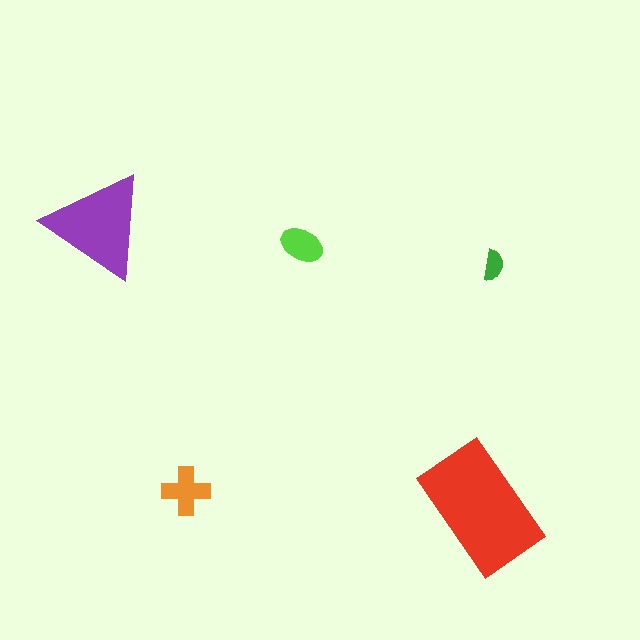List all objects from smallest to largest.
The green semicircle, the lime ellipse, the orange cross, the purple triangle, the red rectangle.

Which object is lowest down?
The red rectangle is bottommost.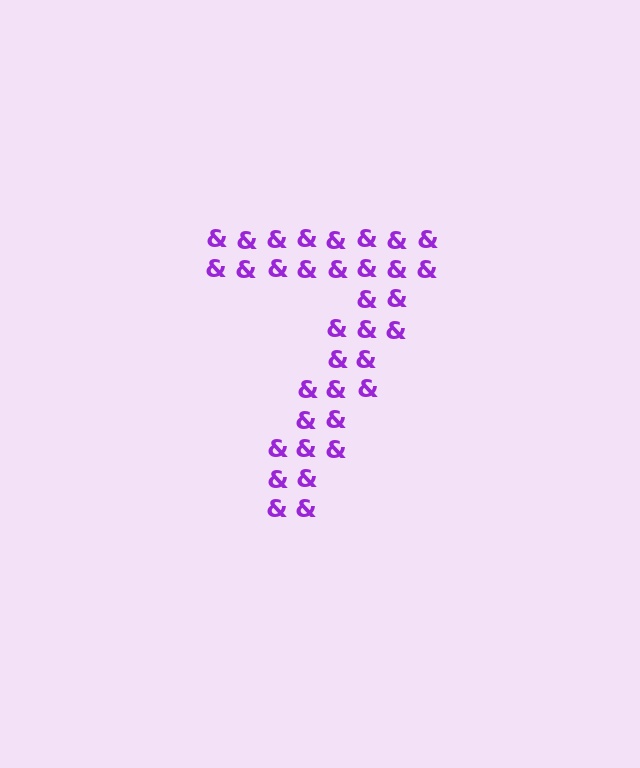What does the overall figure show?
The overall figure shows the digit 7.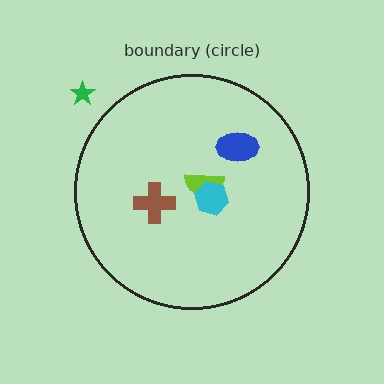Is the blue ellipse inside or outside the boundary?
Inside.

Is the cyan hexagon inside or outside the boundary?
Inside.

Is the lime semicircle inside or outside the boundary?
Inside.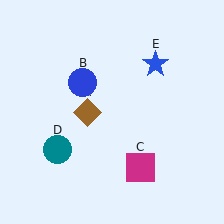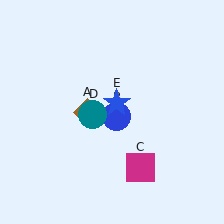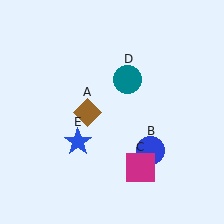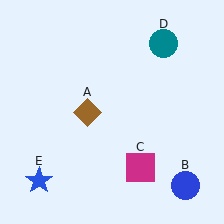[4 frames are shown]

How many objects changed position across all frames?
3 objects changed position: blue circle (object B), teal circle (object D), blue star (object E).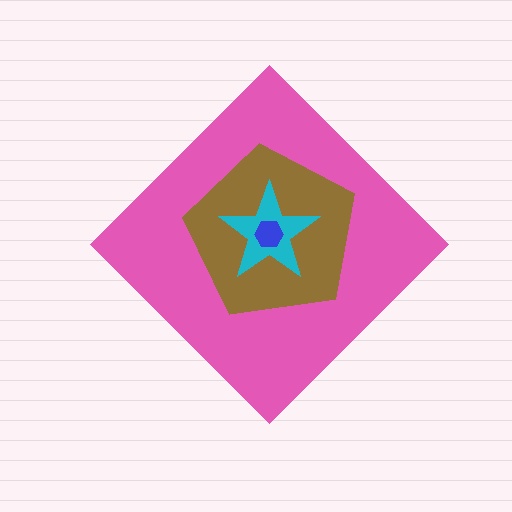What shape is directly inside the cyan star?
The blue hexagon.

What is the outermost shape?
The pink diamond.